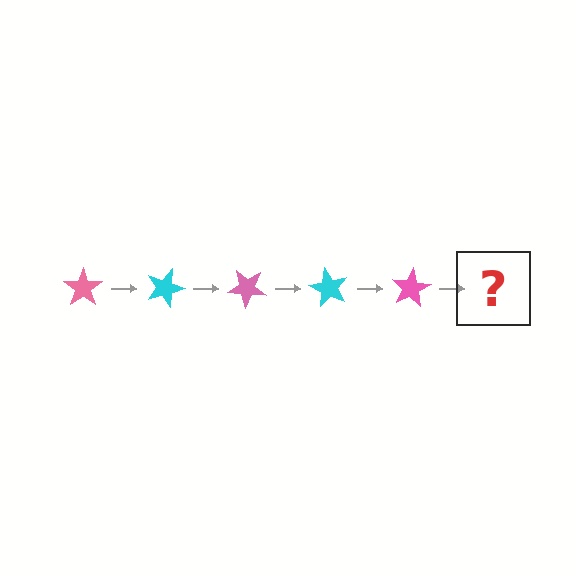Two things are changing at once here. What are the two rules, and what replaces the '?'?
The two rules are that it rotates 20 degrees each step and the color cycles through pink and cyan. The '?' should be a cyan star, rotated 100 degrees from the start.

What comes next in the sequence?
The next element should be a cyan star, rotated 100 degrees from the start.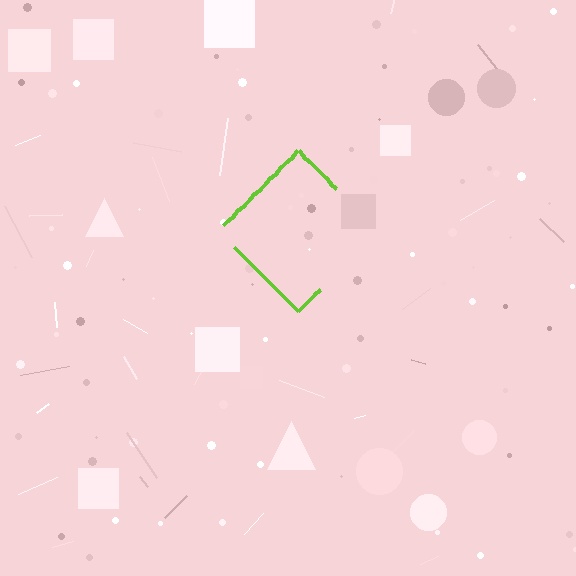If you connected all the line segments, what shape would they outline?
They would outline a diamond.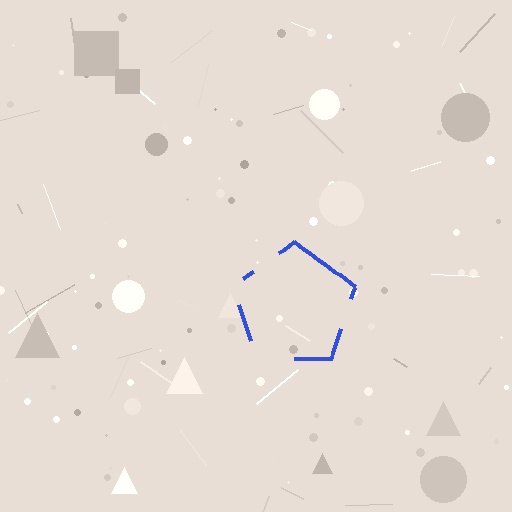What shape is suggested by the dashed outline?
The dashed outline suggests a pentagon.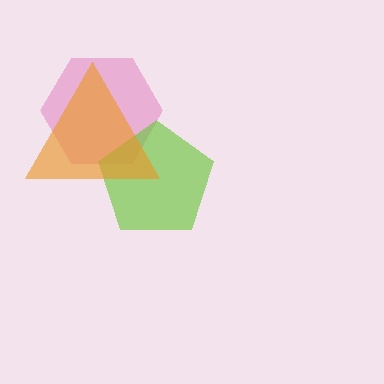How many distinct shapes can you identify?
There are 3 distinct shapes: a pink hexagon, a lime pentagon, an orange triangle.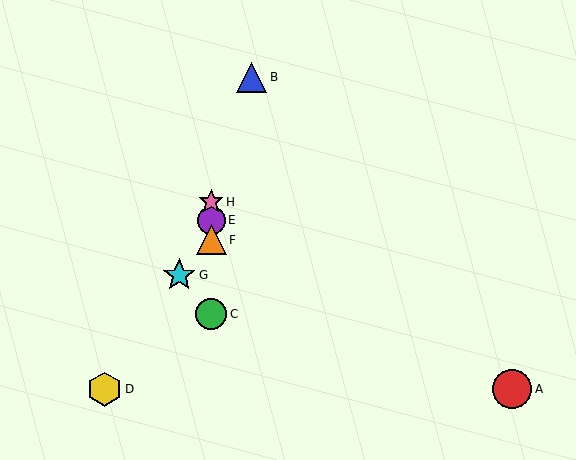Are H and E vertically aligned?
Yes, both are at x≈211.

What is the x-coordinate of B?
Object B is at x≈251.